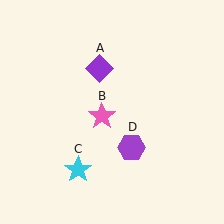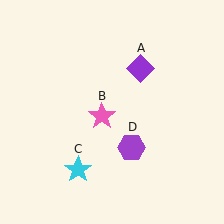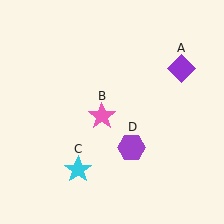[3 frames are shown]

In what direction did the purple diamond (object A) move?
The purple diamond (object A) moved right.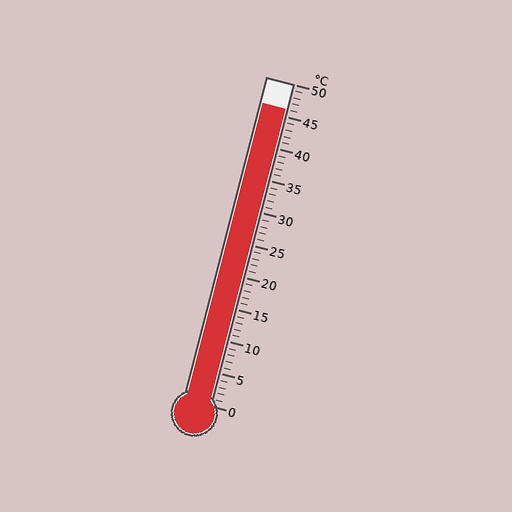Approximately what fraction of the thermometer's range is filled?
The thermometer is filled to approximately 90% of its range.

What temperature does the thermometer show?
The thermometer shows approximately 46°C.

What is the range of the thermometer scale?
The thermometer scale ranges from 0°C to 50°C.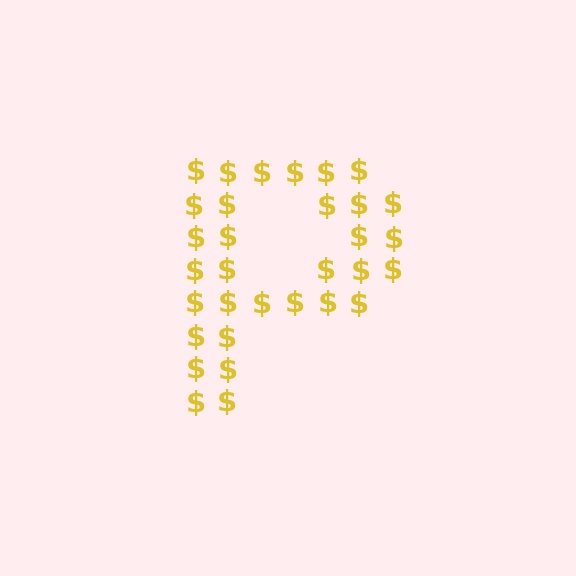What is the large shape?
The large shape is the letter P.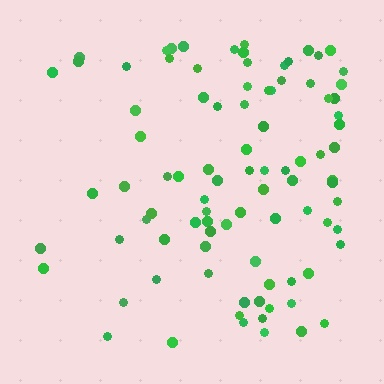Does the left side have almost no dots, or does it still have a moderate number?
Still a moderate number, just noticeably fewer than the right.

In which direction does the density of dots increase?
From left to right, with the right side densest.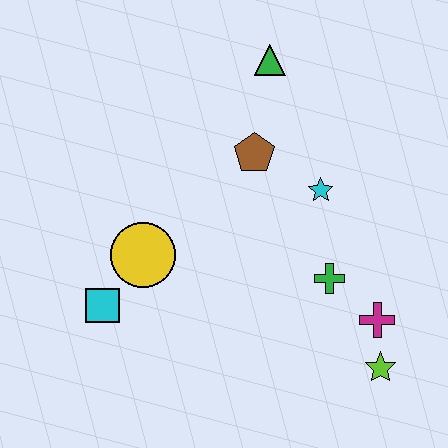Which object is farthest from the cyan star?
The cyan square is farthest from the cyan star.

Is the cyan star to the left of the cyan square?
No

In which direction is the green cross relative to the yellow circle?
The green cross is to the right of the yellow circle.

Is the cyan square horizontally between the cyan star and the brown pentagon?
No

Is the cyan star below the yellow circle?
No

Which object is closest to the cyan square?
The yellow circle is closest to the cyan square.